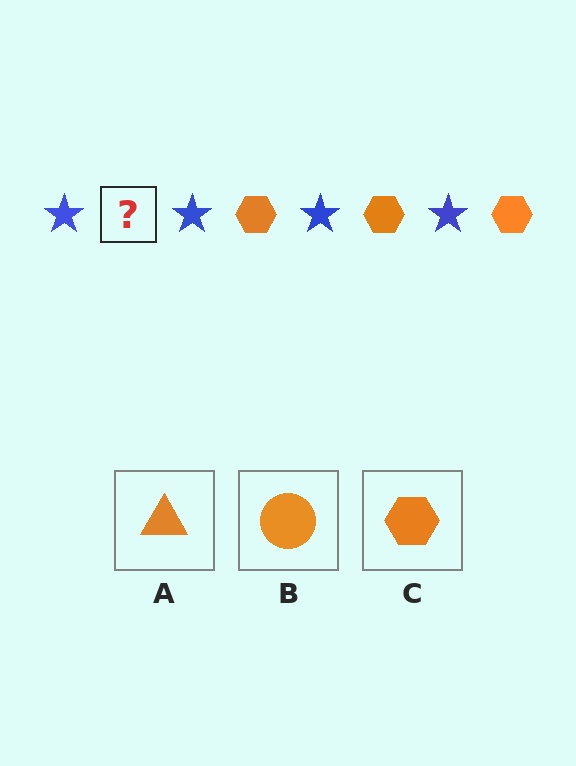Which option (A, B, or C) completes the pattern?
C.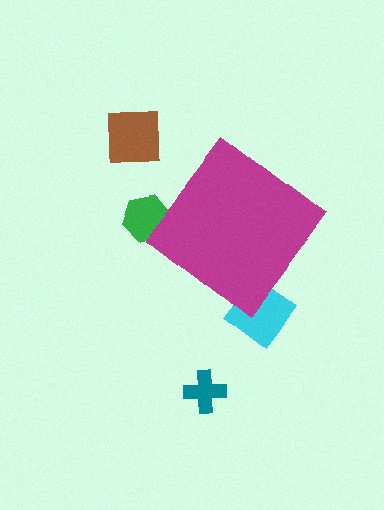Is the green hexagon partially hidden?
Yes, the green hexagon is partially hidden behind the magenta diamond.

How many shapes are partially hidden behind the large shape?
2 shapes are partially hidden.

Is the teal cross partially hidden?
No, the teal cross is fully visible.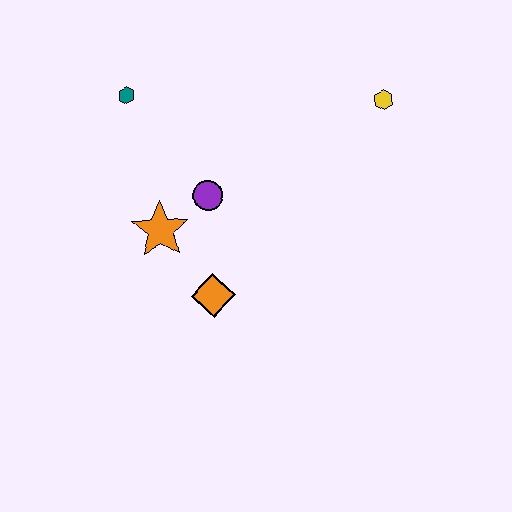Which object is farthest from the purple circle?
The yellow hexagon is farthest from the purple circle.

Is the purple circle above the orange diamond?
Yes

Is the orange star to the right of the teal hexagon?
Yes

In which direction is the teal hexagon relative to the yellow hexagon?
The teal hexagon is to the left of the yellow hexagon.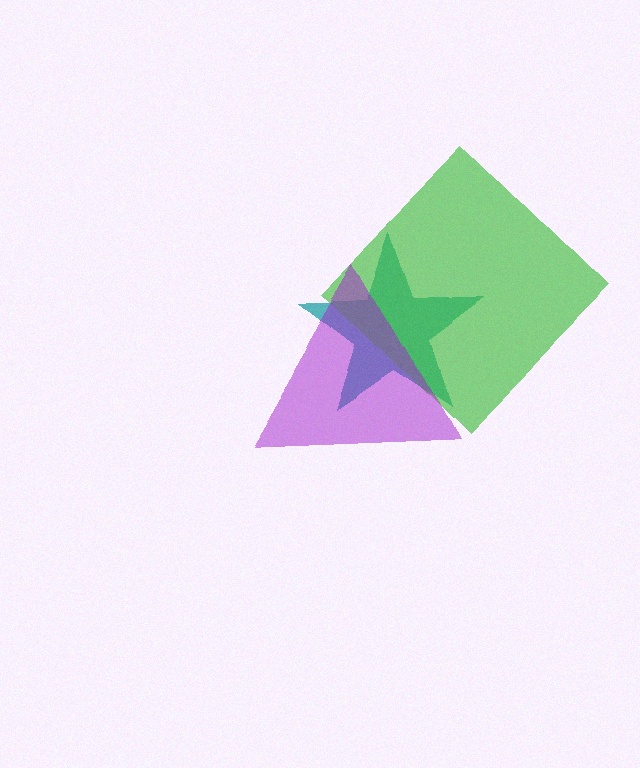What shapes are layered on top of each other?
The layered shapes are: a teal star, a green diamond, a purple triangle.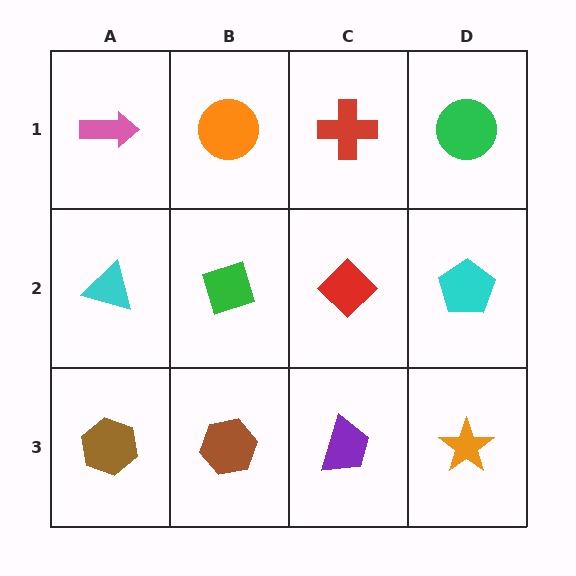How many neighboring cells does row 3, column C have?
3.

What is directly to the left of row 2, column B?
A cyan triangle.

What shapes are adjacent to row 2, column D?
A green circle (row 1, column D), an orange star (row 3, column D), a red diamond (row 2, column C).